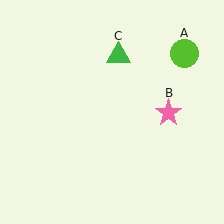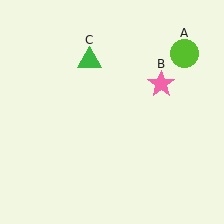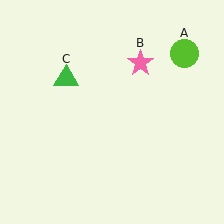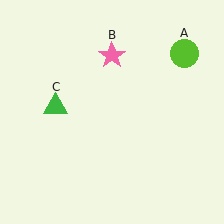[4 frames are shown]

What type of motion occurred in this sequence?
The pink star (object B), green triangle (object C) rotated counterclockwise around the center of the scene.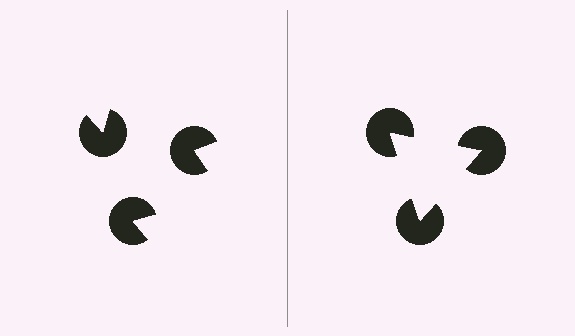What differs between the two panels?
The pac-man discs are positioned identically on both sides; only the wedge orientations differ. On the right they align to a triangle; on the left they are misaligned.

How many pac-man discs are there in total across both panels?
6 — 3 on each side.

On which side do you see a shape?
An illusory triangle appears on the right side. On the left side the wedge cuts are rotated, so no coherent shape forms.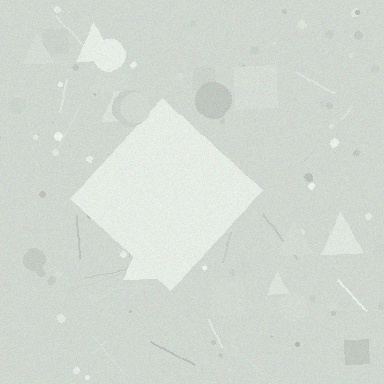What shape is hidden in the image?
A diamond is hidden in the image.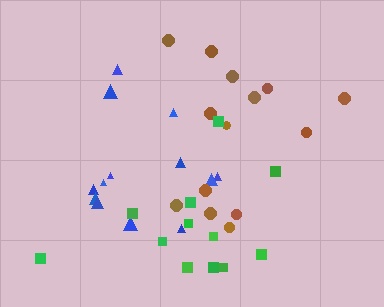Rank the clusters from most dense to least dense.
blue, brown, green.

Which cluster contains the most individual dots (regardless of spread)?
Brown (14).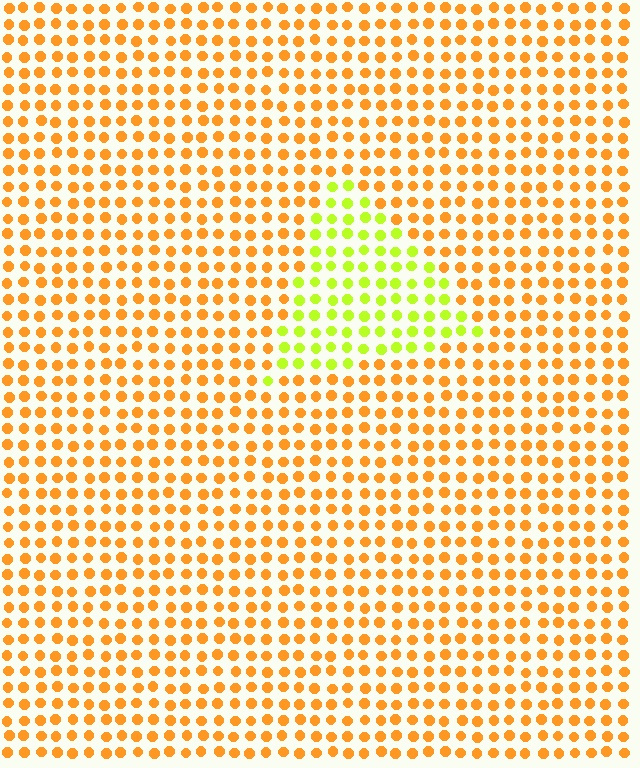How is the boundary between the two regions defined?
The boundary is defined purely by a slight shift in hue (about 48 degrees). Spacing, size, and orientation are identical on both sides.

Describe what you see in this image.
The image is filled with small orange elements in a uniform arrangement. A triangle-shaped region is visible where the elements are tinted to a slightly different hue, forming a subtle color boundary.